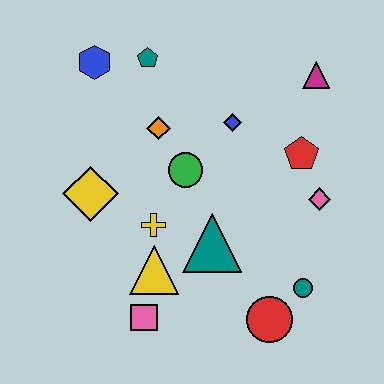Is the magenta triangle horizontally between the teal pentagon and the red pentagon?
No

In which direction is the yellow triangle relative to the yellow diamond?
The yellow triangle is below the yellow diamond.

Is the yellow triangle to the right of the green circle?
No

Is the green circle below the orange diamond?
Yes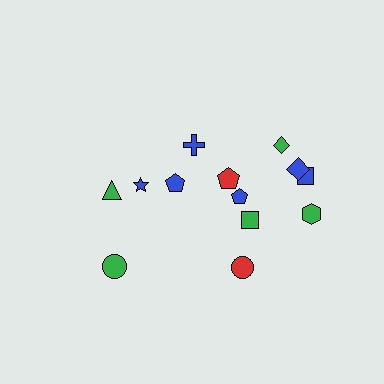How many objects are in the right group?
There are 8 objects.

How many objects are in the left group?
There are 5 objects.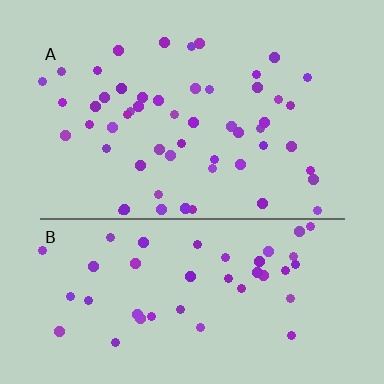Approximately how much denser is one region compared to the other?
Approximately 1.2× — region A over region B.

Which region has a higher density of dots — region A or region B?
A (the top).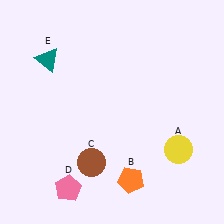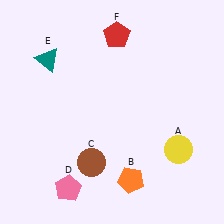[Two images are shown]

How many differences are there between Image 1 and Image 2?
There is 1 difference between the two images.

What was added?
A red pentagon (F) was added in Image 2.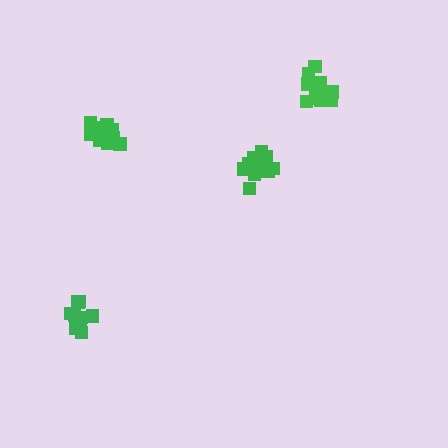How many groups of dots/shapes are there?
There are 4 groups.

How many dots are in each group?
Group 1: 11 dots, Group 2: 11 dots, Group 3: 16 dots, Group 4: 12 dots (50 total).